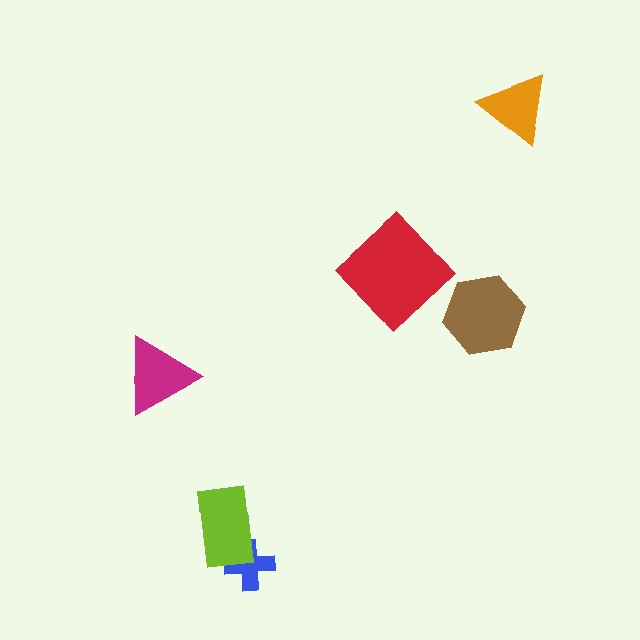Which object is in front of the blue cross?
The lime rectangle is in front of the blue cross.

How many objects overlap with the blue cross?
1 object overlaps with the blue cross.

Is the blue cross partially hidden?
Yes, it is partially covered by another shape.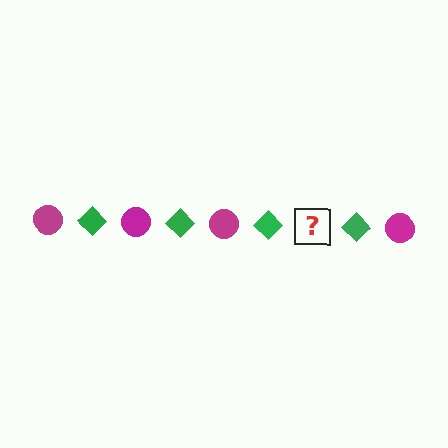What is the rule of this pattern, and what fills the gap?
The rule is that the pattern alternates between magenta circle and green diamond. The gap should be filled with a magenta circle.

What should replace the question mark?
The question mark should be replaced with a magenta circle.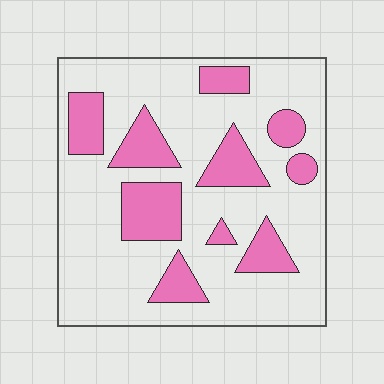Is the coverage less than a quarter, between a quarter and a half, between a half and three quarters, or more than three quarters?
Between a quarter and a half.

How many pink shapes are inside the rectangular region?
10.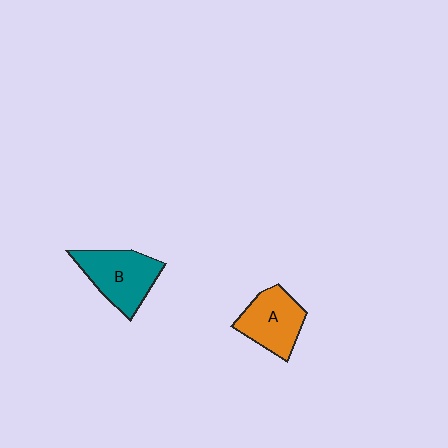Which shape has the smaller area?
Shape A (orange).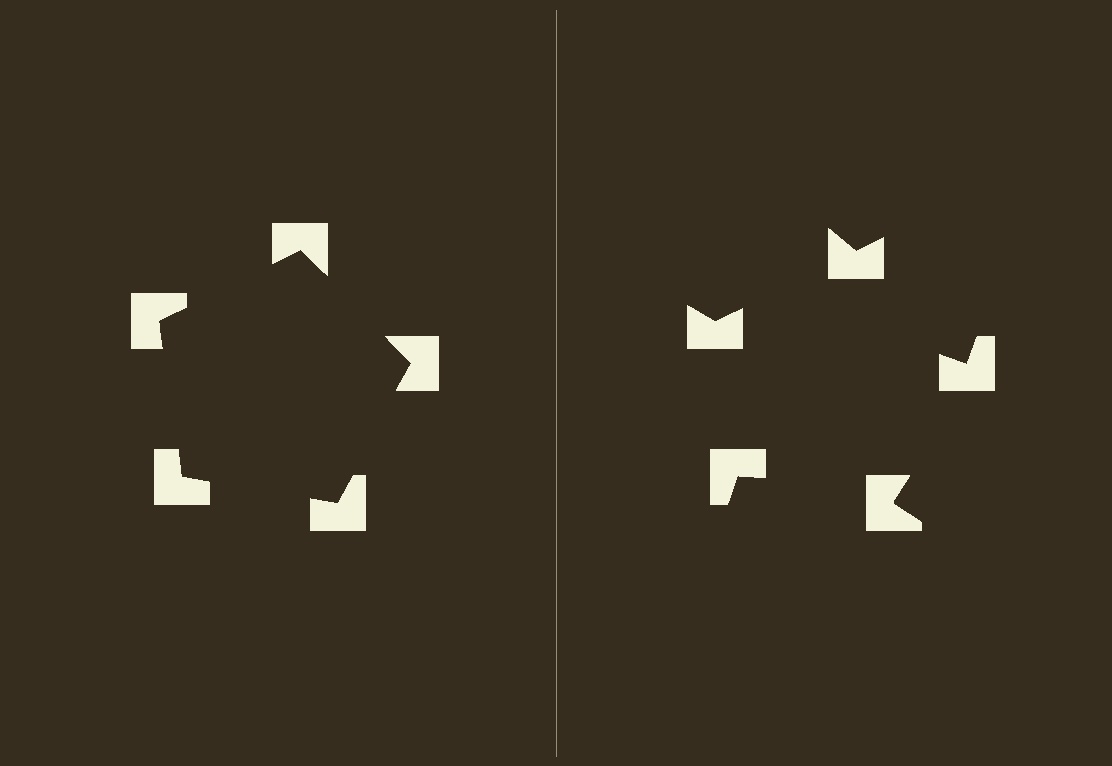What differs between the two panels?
The notched squares are positioned identically on both sides; only the wedge orientations differ. On the left they align to a pentagon; on the right they are misaligned.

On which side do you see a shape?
An illusory pentagon appears on the left side. On the right side the wedge cuts are rotated, so no coherent shape forms.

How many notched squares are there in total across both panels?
10 — 5 on each side.